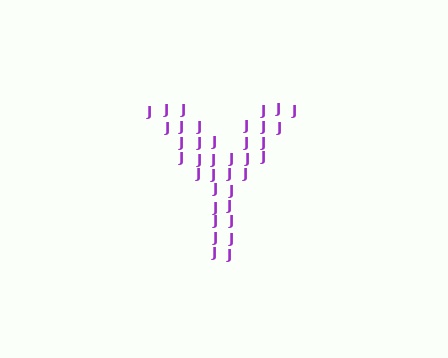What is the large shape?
The large shape is the letter Y.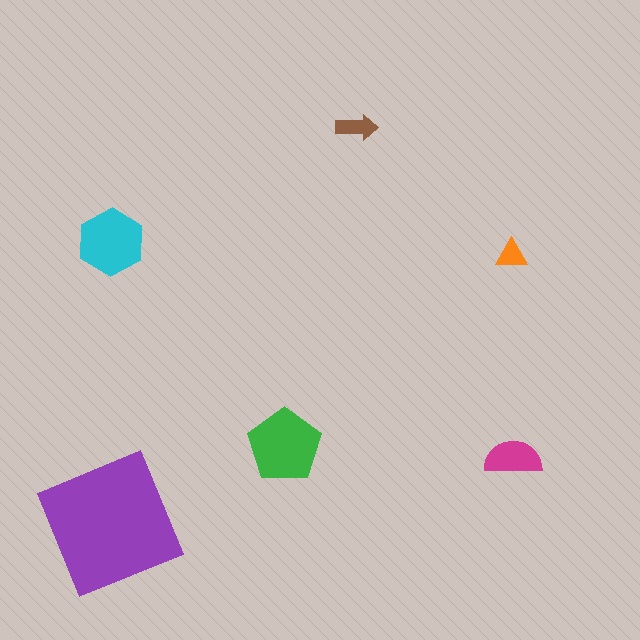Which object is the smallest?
The orange triangle.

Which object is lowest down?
The purple square is bottommost.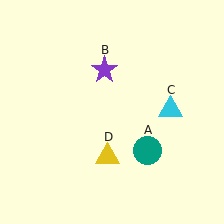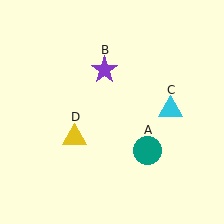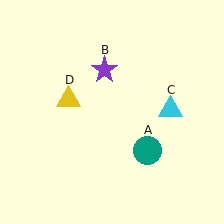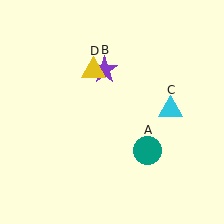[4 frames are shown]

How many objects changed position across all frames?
1 object changed position: yellow triangle (object D).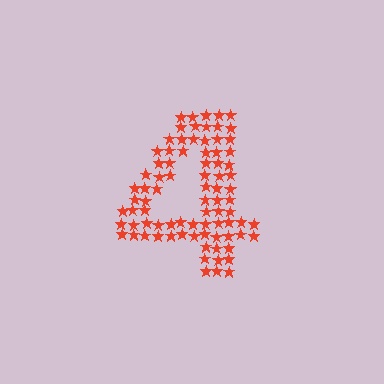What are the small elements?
The small elements are stars.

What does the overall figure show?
The overall figure shows the digit 4.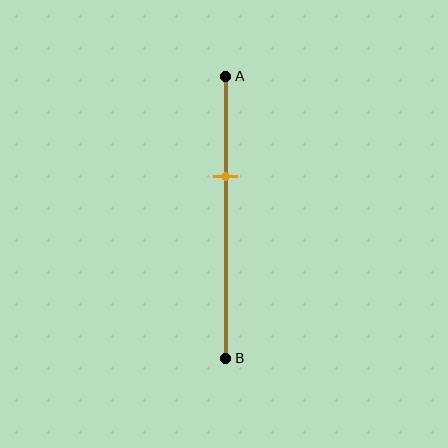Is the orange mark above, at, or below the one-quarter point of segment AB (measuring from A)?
The orange mark is below the one-quarter point of segment AB.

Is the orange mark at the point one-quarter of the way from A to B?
No, the mark is at about 35% from A, not at the 25% one-quarter point.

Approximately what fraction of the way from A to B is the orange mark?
The orange mark is approximately 35% of the way from A to B.